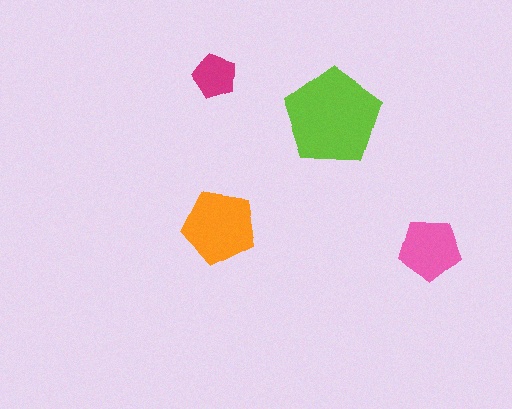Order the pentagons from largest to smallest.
the lime one, the orange one, the pink one, the magenta one.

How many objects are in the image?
There are 4 objects in the image.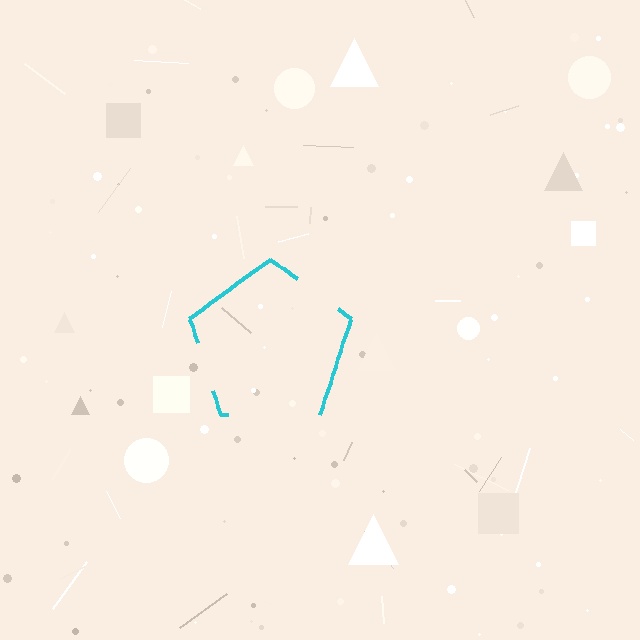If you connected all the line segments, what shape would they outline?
They would outline a pentagon.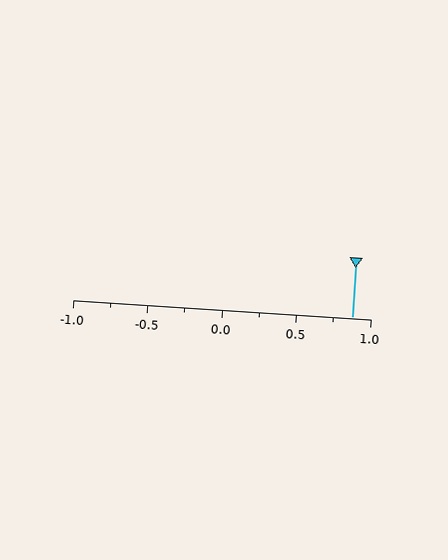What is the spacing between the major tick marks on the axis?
The major ticks are spaced 0.5 apart.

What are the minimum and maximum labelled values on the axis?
The axis runs from -1.0 to 1.0.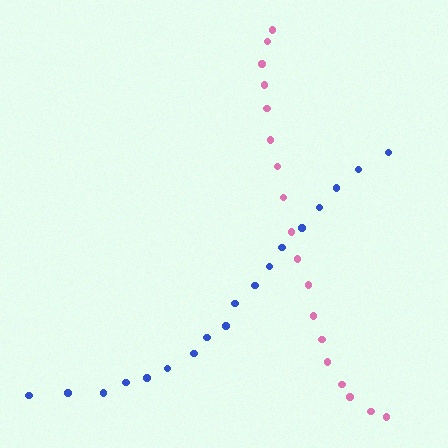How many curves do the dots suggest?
There are 2 distinct paths.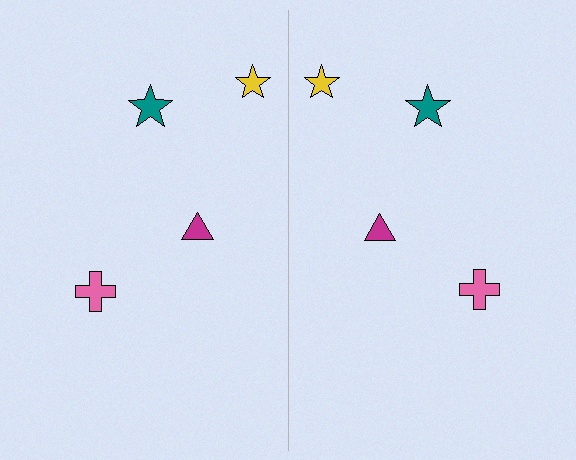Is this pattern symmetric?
Yes, this pattern has bilateral (reflection) symmetry.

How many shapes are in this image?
There are 8 shapes in this image.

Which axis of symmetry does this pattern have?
The pattern has a vertical axis of symmetry running through the center of the image.